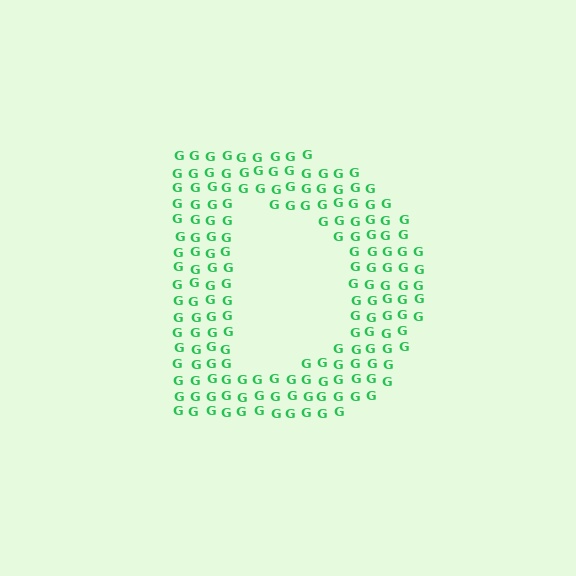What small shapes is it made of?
It is made of small letter G's.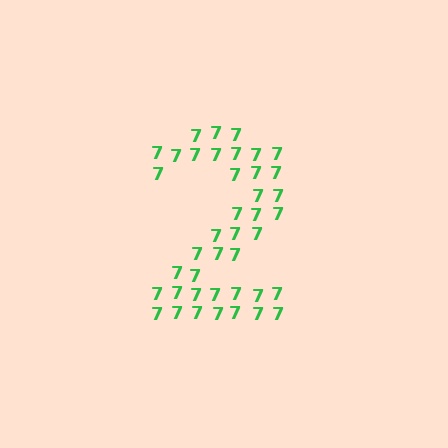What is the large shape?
The large shape is the digit 2.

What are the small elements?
The small elements are digit 7's.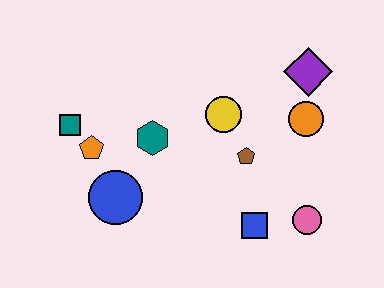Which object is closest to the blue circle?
The orange pentagon is closest to the blue circle.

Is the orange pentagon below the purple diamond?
Yes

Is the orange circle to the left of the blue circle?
No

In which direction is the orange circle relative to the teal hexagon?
The orange circle is to the right of the teal hexagon.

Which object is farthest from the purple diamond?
The teal square is farthest from the purple diamond.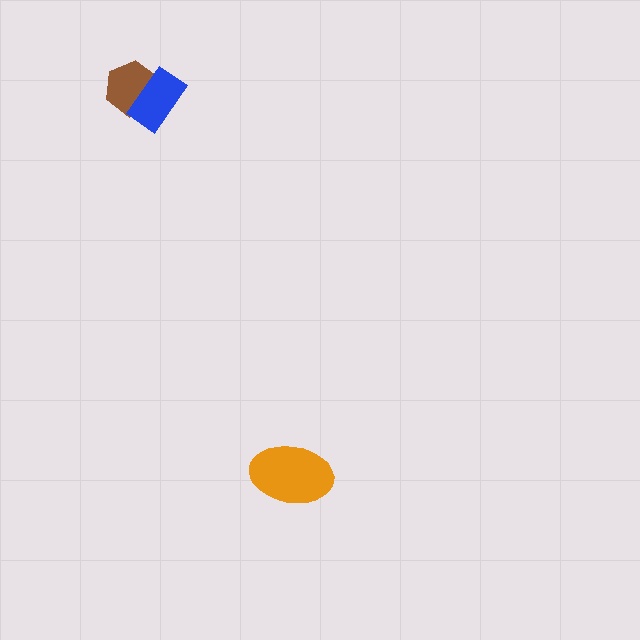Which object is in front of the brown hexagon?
The blue rectangle is in front of the brown hexagon.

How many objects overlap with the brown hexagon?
1 object overlaps with the brown hexagon.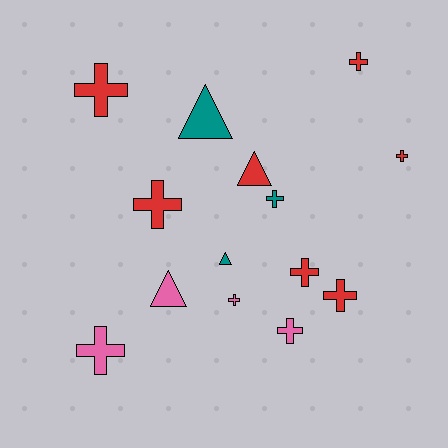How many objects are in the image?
There are 14 objects.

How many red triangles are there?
There is 1 red triangle.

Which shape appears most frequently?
Cross, with 10 objects.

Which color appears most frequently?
Red, with 7 objects.